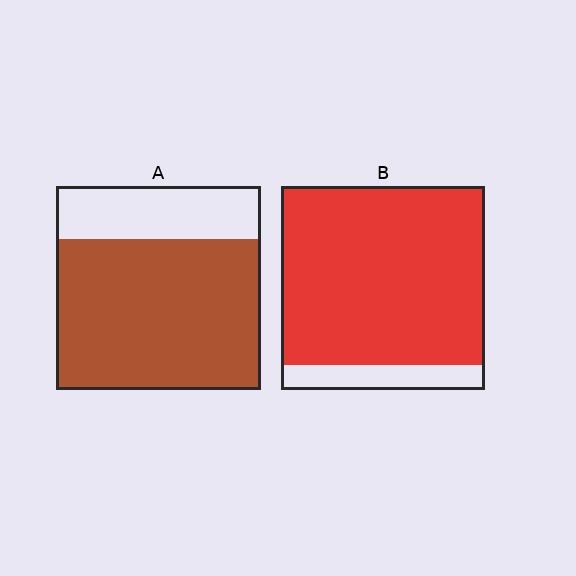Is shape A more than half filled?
Yes.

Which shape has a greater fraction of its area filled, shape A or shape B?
Shape B.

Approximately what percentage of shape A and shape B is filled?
A is approximately 75% and B is approximately 90%.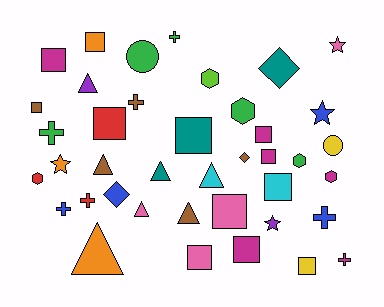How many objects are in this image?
There are 40 objects.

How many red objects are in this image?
There are 3 red objects.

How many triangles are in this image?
There are 7 triangles.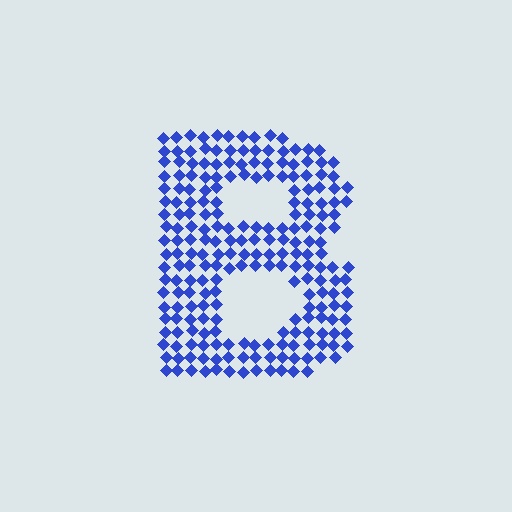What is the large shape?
The large shape is the letter B.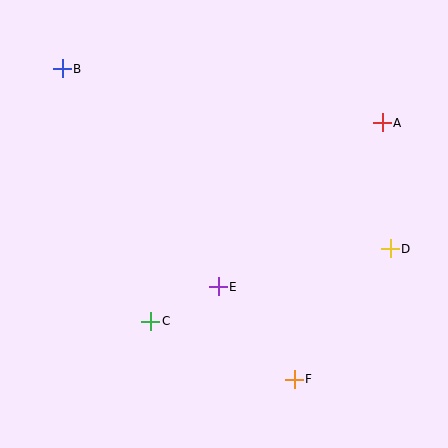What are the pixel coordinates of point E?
Point E is at (218, 287).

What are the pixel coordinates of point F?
Point F is at (294, 379).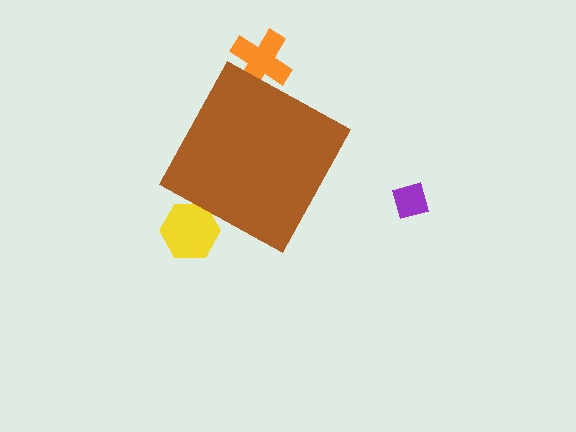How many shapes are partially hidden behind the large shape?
2 shapes are partially hidden.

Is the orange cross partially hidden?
Yes, the orange cross is partially hidden behind the brown diamond.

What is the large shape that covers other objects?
A brown diamond.